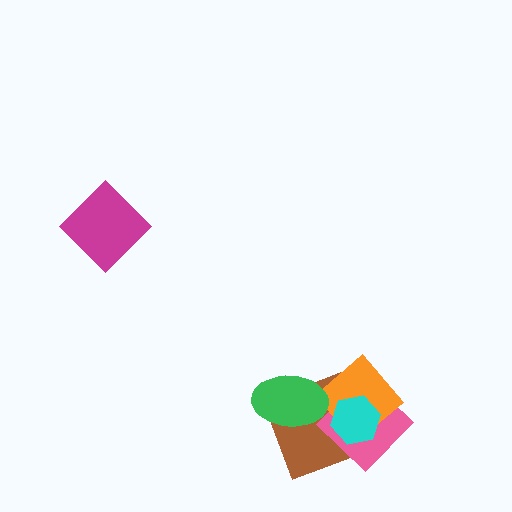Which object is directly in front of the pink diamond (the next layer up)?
The orange diamond is directly in front of the pink diamond.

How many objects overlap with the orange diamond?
3 objects overlap with the orange diamond.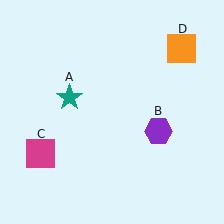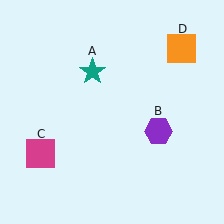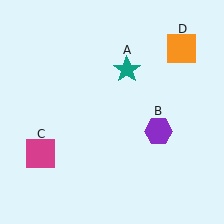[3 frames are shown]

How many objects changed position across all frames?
1 object changed position: teal star (object A).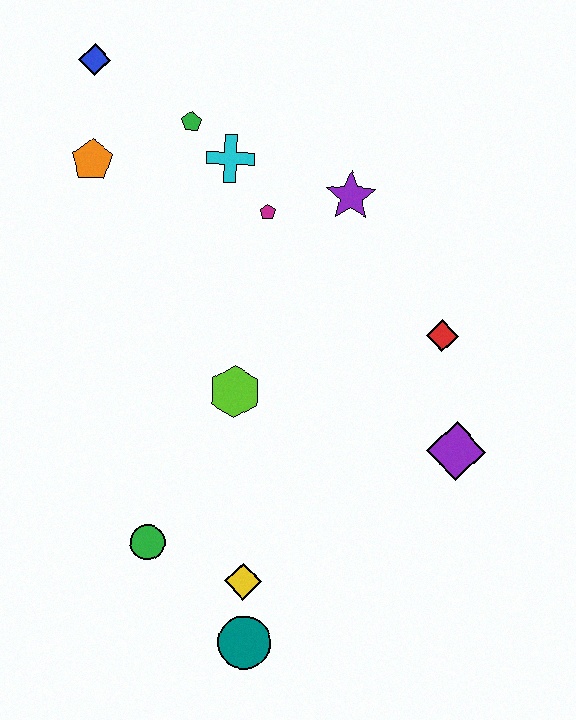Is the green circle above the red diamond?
No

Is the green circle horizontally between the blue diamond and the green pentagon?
Yes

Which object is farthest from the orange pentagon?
The teal circle is farthest from the orange pentagon.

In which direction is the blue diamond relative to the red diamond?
The blue diamond is to the left of the red diamond.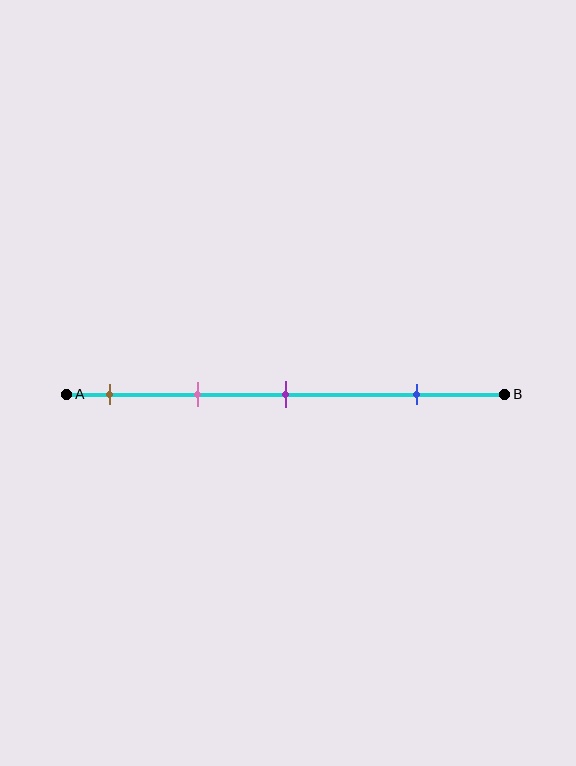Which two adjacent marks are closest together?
The brown and pink marks are the closest adjacent pair.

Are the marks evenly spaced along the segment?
No, the marks are not evenly spaced.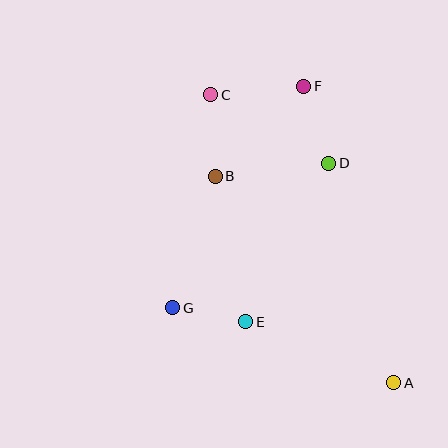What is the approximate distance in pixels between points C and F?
The distance between C and F is approximately 93 pixels.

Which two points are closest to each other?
Points E and G are closest to each other.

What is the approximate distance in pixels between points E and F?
The distance between E and F is approximately 243 pixels.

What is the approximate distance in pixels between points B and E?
The distance between B and E is approximately 149 pixels.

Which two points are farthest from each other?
Points A and C are farthest from each other.